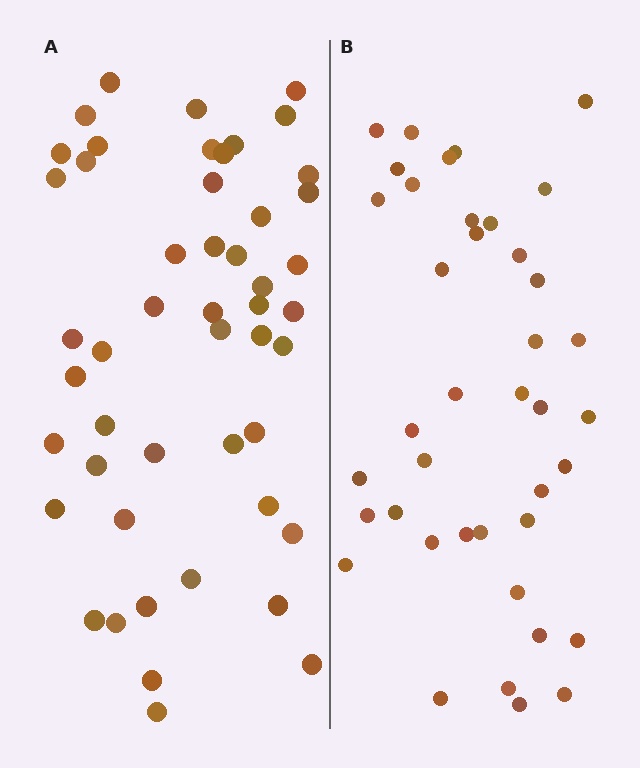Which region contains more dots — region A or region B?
Region A (the left region) has more dots.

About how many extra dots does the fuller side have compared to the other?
Region A has roughly 8 or so more dots than region B.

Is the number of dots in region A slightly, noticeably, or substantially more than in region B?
Region A has only slightly more — the two regions are fairly close. The ratio is roughly 1.2 to 1.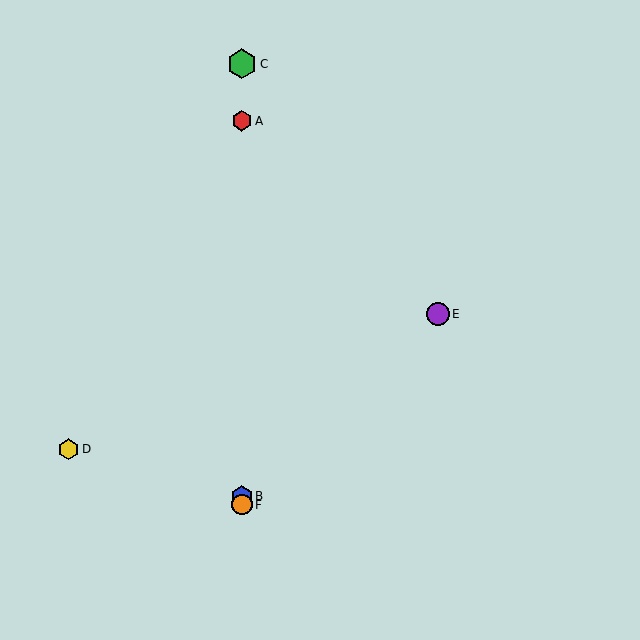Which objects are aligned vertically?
Objects A, B, C, F are aligned vertically.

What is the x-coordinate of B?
Object B is at x≈242.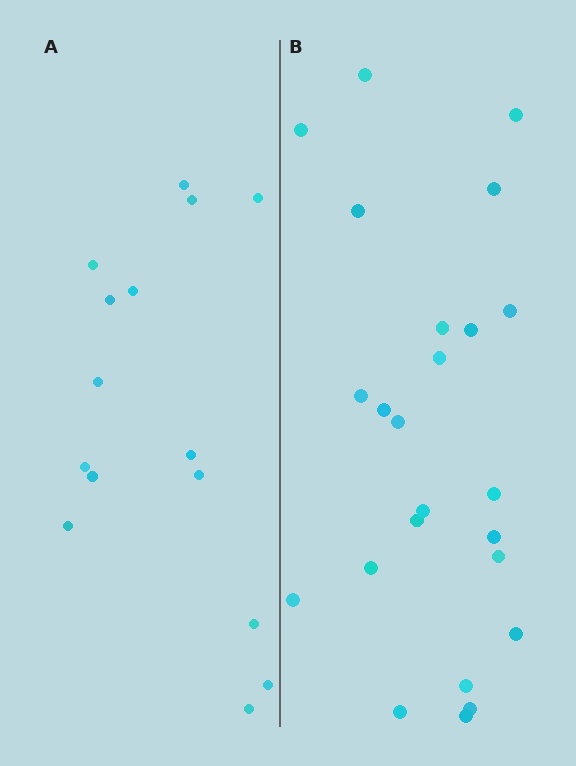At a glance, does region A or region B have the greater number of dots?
Region B (the right region) has more dots.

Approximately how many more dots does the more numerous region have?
Region B has roughly 8 or so more dots than region A.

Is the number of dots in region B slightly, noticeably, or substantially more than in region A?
Region B has substantially more. The ratio is roughly 1.6 to 1.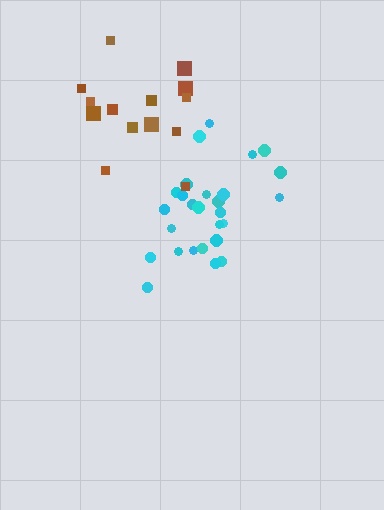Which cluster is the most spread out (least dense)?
Brown.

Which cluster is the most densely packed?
Cyan.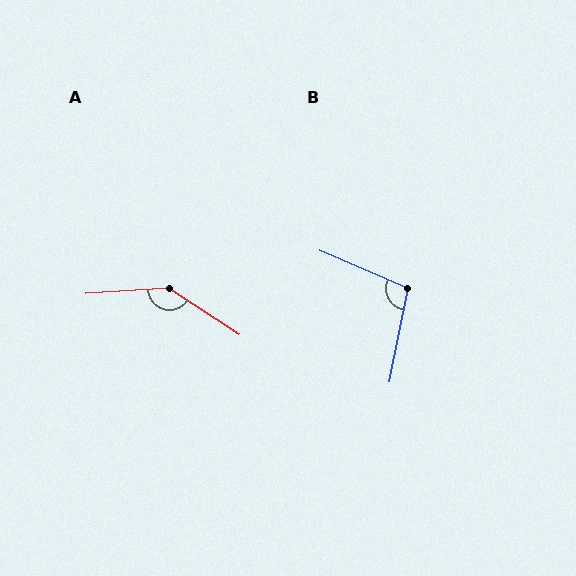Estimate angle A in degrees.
Approximately 143 degrees.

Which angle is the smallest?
B, at approximately 102 degrees.